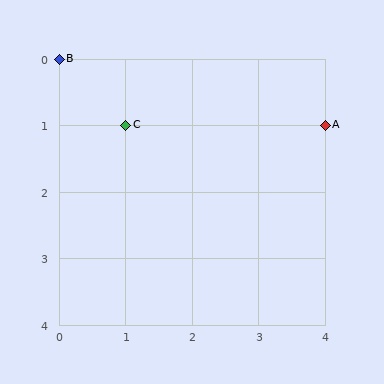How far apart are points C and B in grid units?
Points C and B are 1 column and 1 row apart (about 1.4 grid units diagonally).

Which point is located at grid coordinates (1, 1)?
Point C is at (1, 1).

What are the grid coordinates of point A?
Point A is at grid coordinates (4, 1).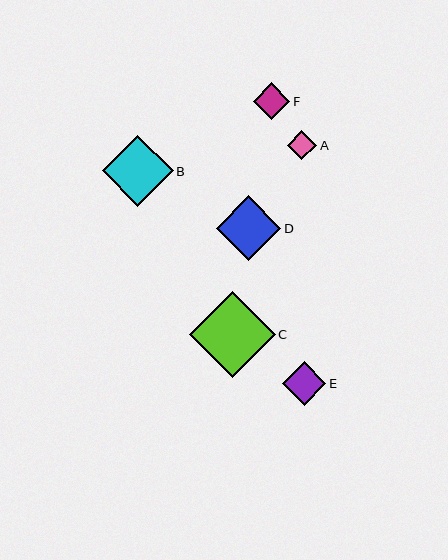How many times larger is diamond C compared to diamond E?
Diamond C is approximately 2.0 times the size of diamond E.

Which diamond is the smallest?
Diamond A is the smallest with a size of approximately 29 pixels.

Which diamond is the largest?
Diamond C is the largest with a size of approximately 86 pixels.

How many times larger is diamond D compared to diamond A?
Diamond D is approximately 2.2 times the size of diamond A.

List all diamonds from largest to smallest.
From largest to smallest: C, B, D, E, F, A.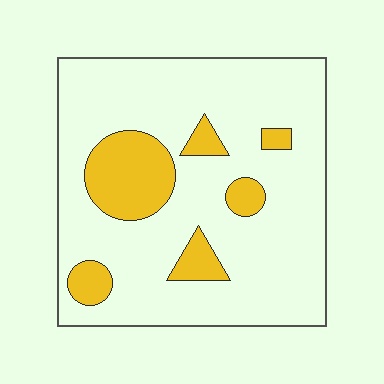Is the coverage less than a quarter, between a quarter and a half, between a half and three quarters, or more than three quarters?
Less than a quarter.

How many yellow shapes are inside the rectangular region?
6.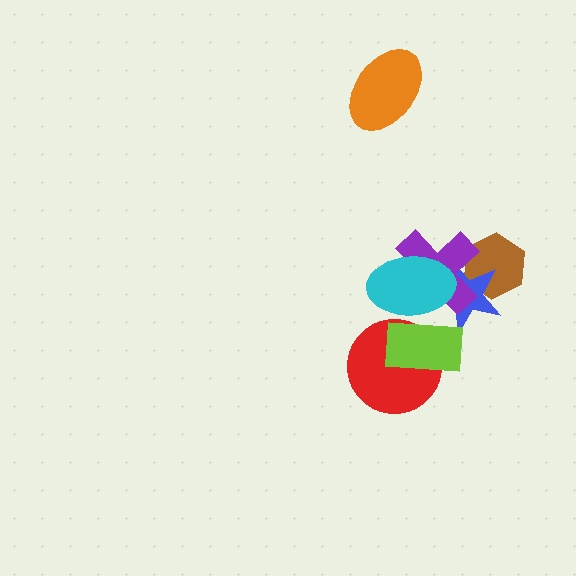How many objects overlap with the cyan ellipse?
4 objects overlap with the cyan ellipse.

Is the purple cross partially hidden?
Yes, it is partially covered by another shape.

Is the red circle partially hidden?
Yes, it is partially covered by another shape.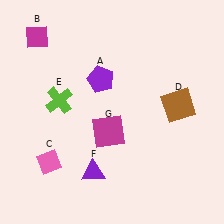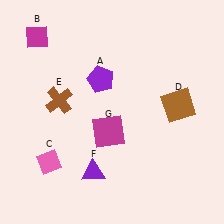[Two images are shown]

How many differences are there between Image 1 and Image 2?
There is 1 difference between the two images.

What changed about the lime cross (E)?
In Image 1, E is lime. In Image 2, it changed to brown.